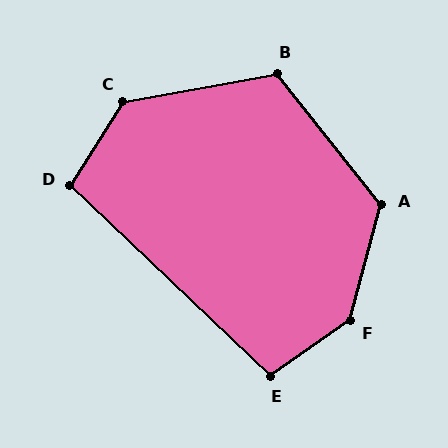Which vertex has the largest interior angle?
F, at approximately 140 degrees.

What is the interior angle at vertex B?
Approximately 119 degrees (obtuse).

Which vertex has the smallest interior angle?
D, at approximately 101 degrees.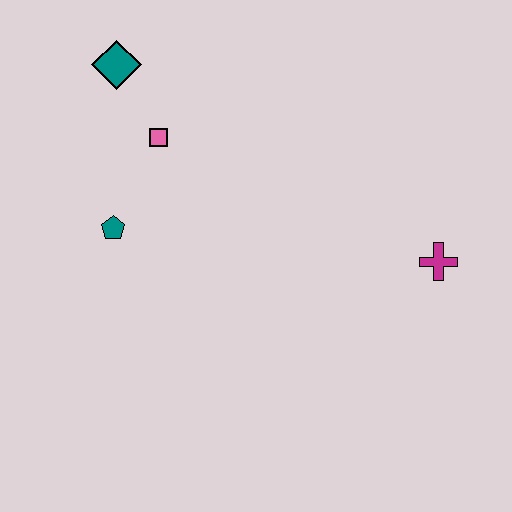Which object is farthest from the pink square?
The magenta cross is farthest from the pink square.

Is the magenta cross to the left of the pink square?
No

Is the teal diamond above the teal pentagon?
Yes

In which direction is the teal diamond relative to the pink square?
The teal diamond is above the pink square.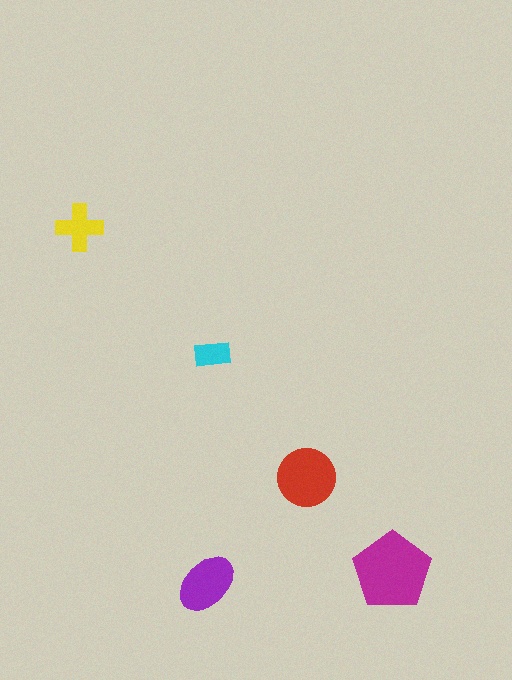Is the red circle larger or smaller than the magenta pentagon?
Smaller.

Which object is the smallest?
The cyan rectangle.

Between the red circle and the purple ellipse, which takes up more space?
The red circle.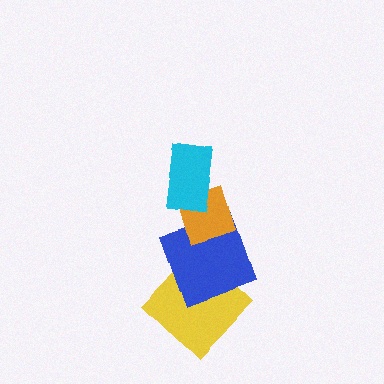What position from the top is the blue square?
The blue square is 3rd from the top.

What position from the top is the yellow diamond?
The yellow diamond is 4th from the top.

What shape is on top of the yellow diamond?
The blue square is on top of the yellow diamond.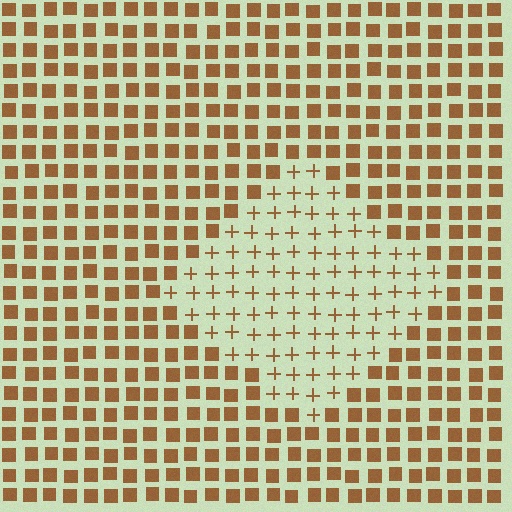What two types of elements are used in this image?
The image uses plus signs inside the diamond region and squares outside it.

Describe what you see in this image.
The image is filled with small brown elements arranged in a uniform grid. A diamond-shaped region contains plus signs, while the surrounding area contains squares. The boundary is defined purely by the change in element shape.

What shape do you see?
I see a diamond.